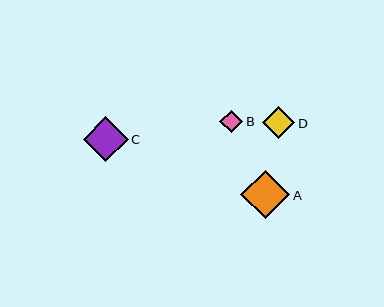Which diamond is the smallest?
Diamond B is the smallest with a size of approximately 23 pixels.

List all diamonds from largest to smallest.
From largest to smallest: A, C, D, B.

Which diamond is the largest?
Diamond A is the largest with a size of approximately 49 pixels.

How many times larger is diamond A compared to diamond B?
Diamond A is approximately 2.2 times the size of diamond B.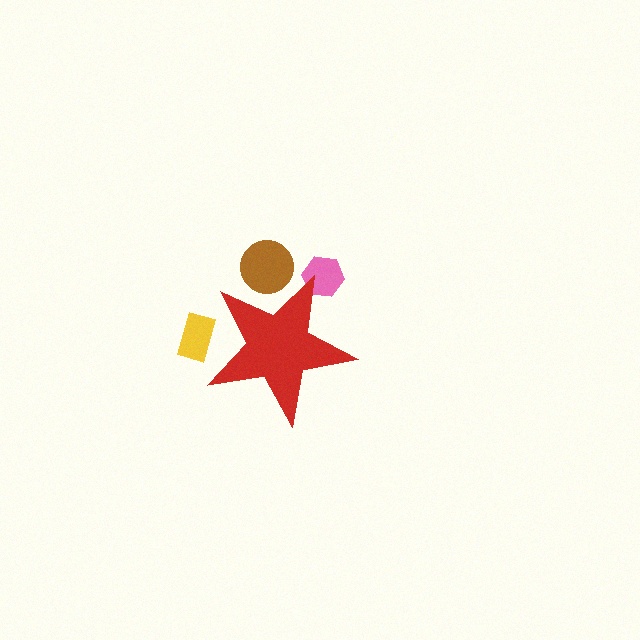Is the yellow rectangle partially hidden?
Yes, the yellow rectangle is partially hidden behind the red star.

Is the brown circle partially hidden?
Yes, the brown circle is partially hidden behind the red star.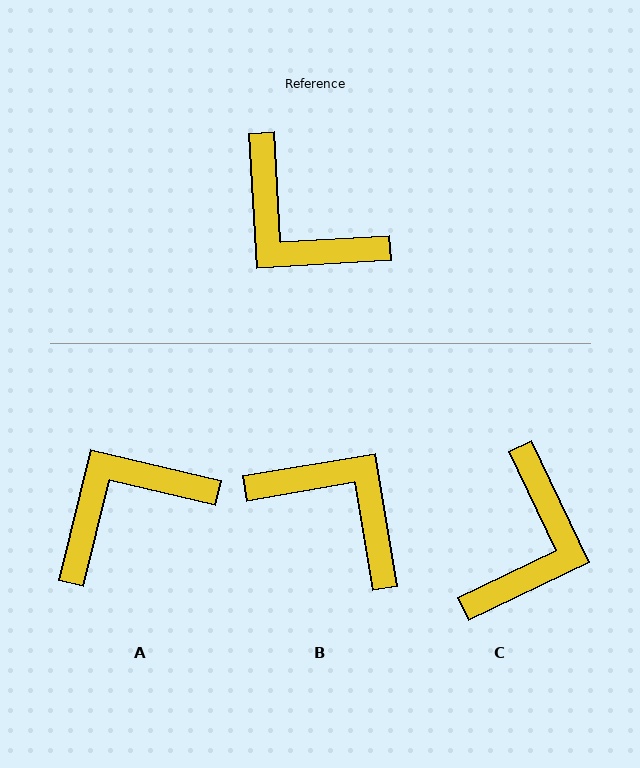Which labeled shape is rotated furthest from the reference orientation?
B, about 173 degrees away.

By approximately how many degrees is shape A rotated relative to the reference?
Approximately 107 degrees clockwise.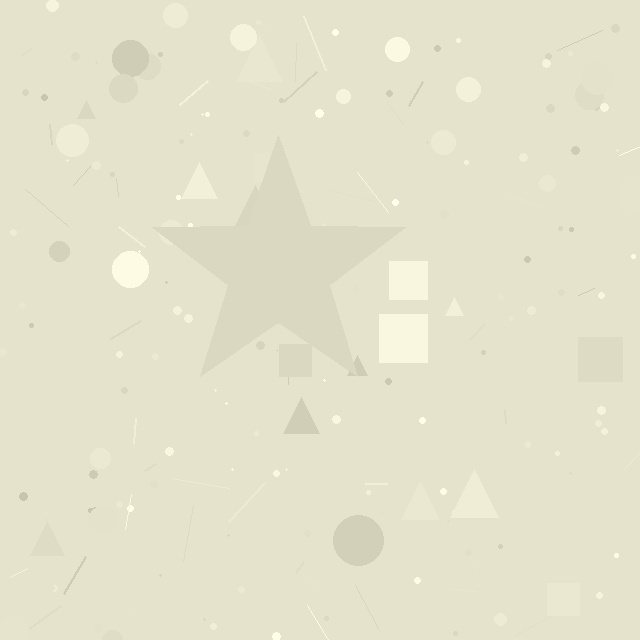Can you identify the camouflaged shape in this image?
The camouflaged shape is a star.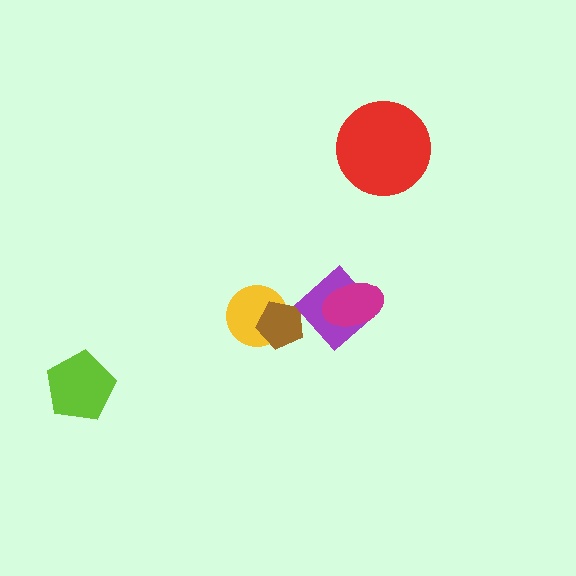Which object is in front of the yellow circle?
The brown pentagon is in front of the yellow circle.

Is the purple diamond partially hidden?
Yes, it is partially covered by another shape.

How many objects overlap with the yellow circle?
1 object overlaps with the yellow circle.